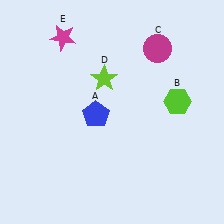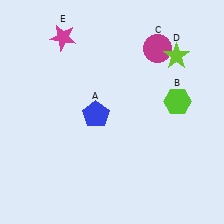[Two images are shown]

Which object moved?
The lime star (D) moved right.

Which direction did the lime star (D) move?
The lime star (D) moved right.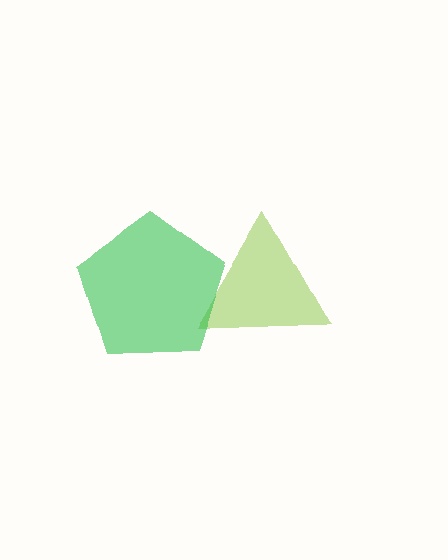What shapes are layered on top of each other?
The layered shapes are: a lime triangle, a green pentagon.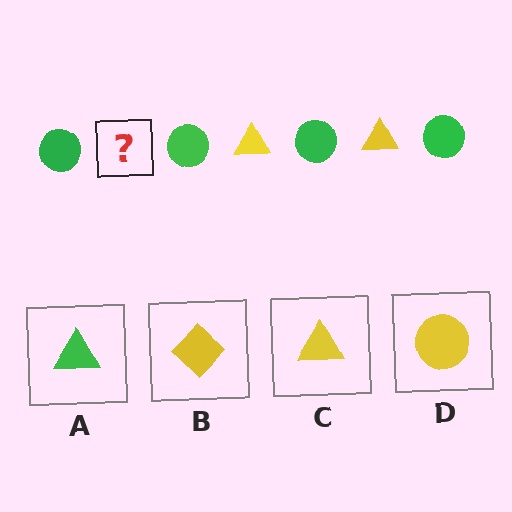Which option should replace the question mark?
Option C.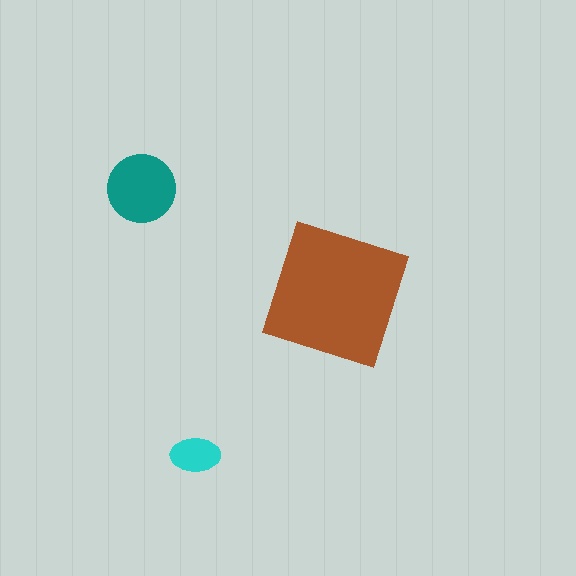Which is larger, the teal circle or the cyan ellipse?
The teal circle.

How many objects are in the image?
There are 3 objects in the image.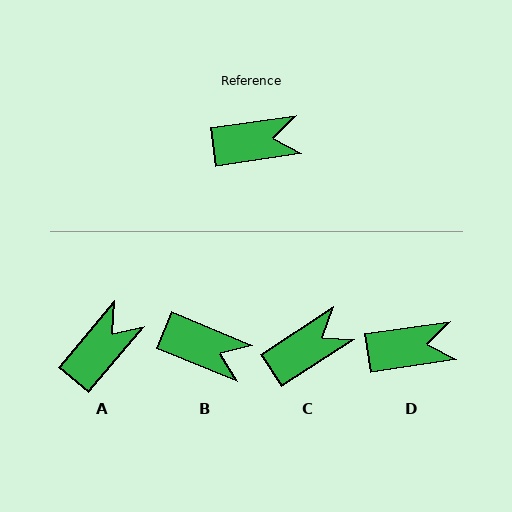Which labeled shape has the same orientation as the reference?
D.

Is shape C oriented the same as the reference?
No, it is off by about 25 degrees.